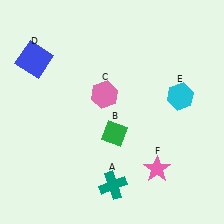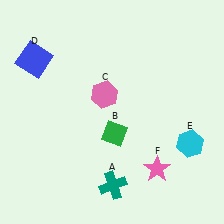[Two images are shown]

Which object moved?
The cyan hexagon (E) moved down.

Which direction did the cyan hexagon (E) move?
The cyan hexagon (E) moved down.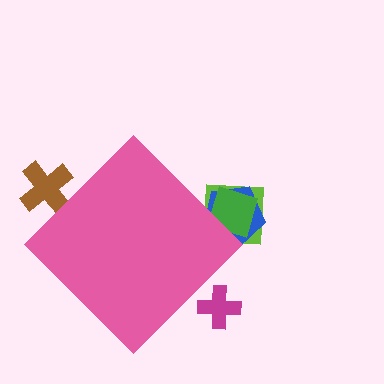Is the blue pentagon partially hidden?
Yes, the blue pentagon is partially hidden behind the pink diamond.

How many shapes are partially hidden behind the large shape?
5 shapes are partially hidden.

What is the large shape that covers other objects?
A pink diamond.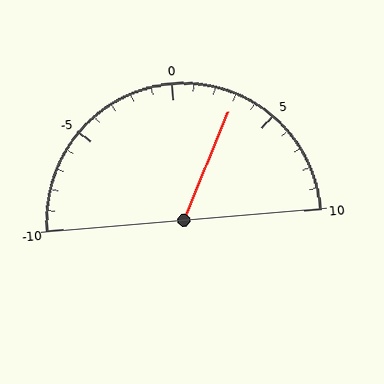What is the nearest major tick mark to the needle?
The nearest major tick mark is 5.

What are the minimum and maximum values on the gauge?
The gauge ranges from -10 to 10.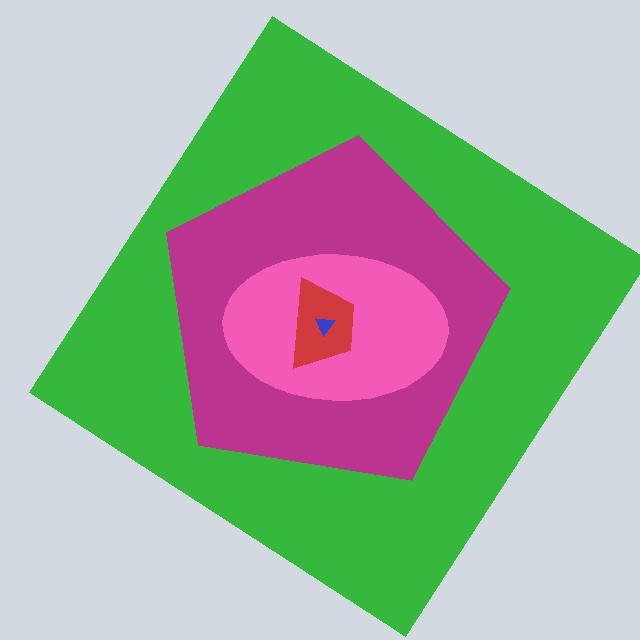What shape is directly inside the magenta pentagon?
The pink ellipse.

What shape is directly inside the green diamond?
The magenta pentagon.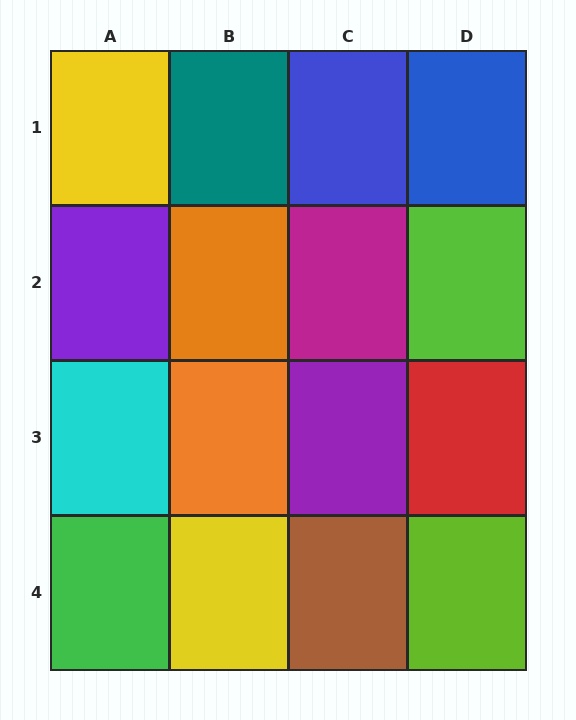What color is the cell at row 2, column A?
Purple.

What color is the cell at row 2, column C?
Magenta.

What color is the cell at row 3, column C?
Purple.